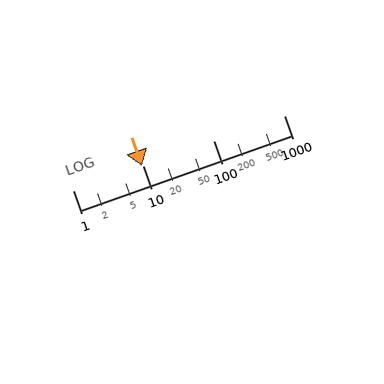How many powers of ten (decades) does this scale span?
The scale spans 3 decades, from 1 to 1000.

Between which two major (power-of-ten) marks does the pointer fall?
The pointer is between 1 and 10.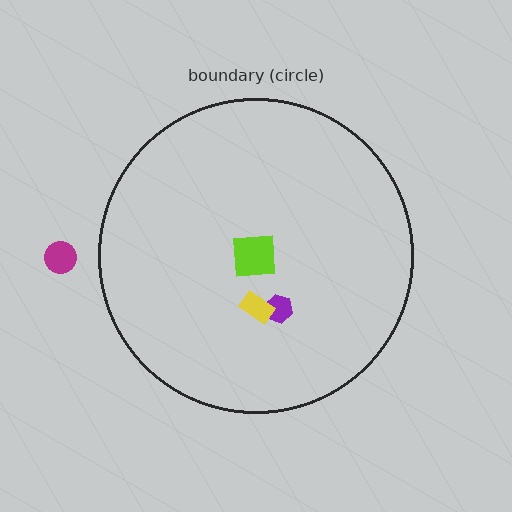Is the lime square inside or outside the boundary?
Inside.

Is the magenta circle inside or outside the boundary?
Outside.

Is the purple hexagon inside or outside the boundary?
Inside.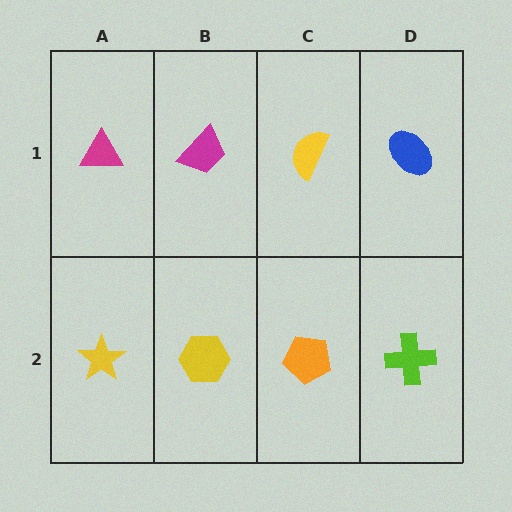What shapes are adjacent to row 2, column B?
A magenta trapezoid (row 1, column B), a yellow star (row 2, column A), an orange pentagon (row 2, column C).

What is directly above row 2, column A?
A magenta triangle.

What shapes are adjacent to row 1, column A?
A yellow star (row 2, column A), a magenta trapezoid (row 1, column B).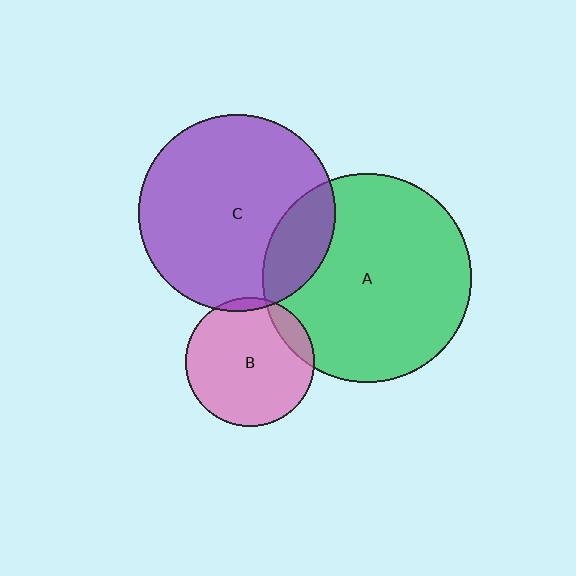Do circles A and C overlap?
Yes.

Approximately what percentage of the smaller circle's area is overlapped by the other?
Approximately 20%.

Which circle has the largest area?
Circle A (green).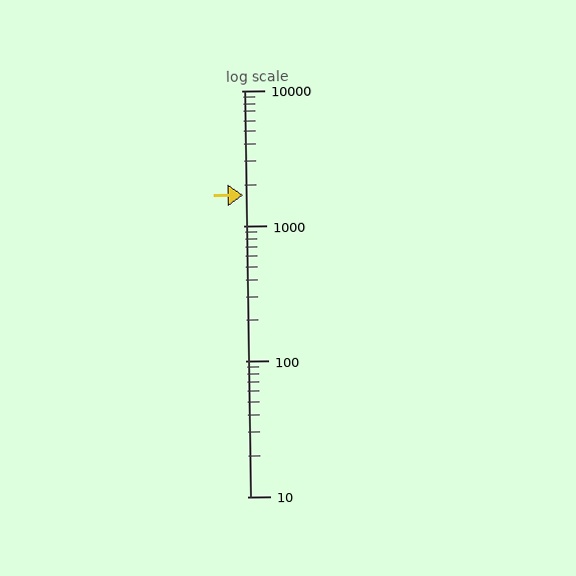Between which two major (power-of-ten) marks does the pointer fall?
The pointer is between 1000 and 10000.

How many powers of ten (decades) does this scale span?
The scale spans 3 decades, from 10 to 10000.